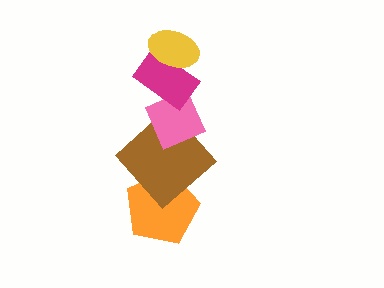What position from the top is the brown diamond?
The brown diamond is 4th from the top.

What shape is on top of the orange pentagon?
The brown diamond is on top of the orange pentagon.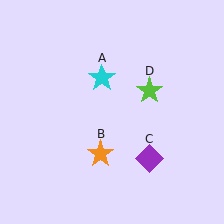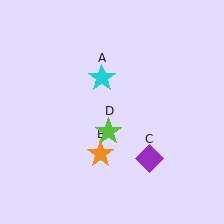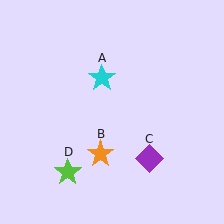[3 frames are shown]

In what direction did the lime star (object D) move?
The lime star (object D) moved down and to the left.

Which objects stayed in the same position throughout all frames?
Cyan star (object A) and orange star (object B) and purple diamond (object C) remained stationary.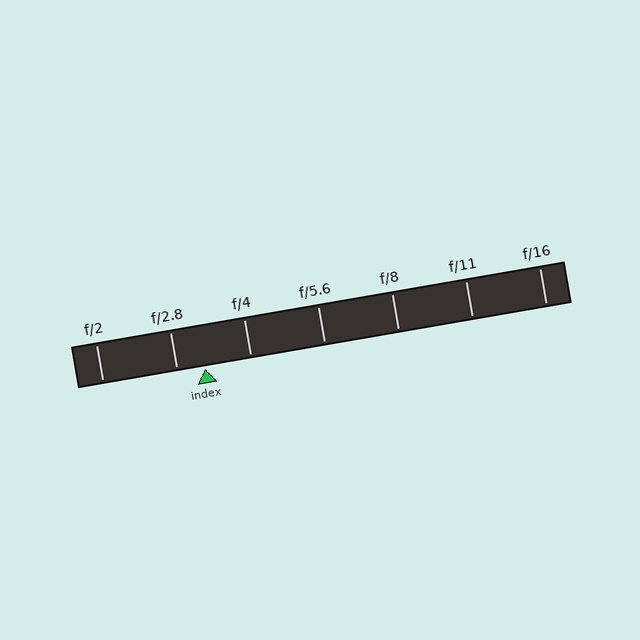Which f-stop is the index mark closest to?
The index mark is closest to f/2.8.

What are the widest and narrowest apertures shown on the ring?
The widest aperture shown is f/2 and the narrowest is f/16.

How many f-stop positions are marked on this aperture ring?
There are 7 f-stop positions marked.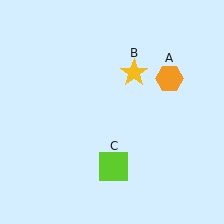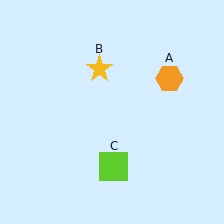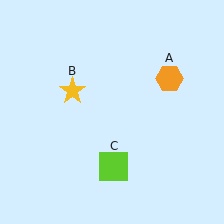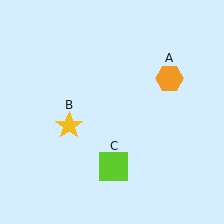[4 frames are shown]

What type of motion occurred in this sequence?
The yellow star (object B) rotated counterclockwise around the center of the scene.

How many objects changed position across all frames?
1 object changed position: yellow star (object B).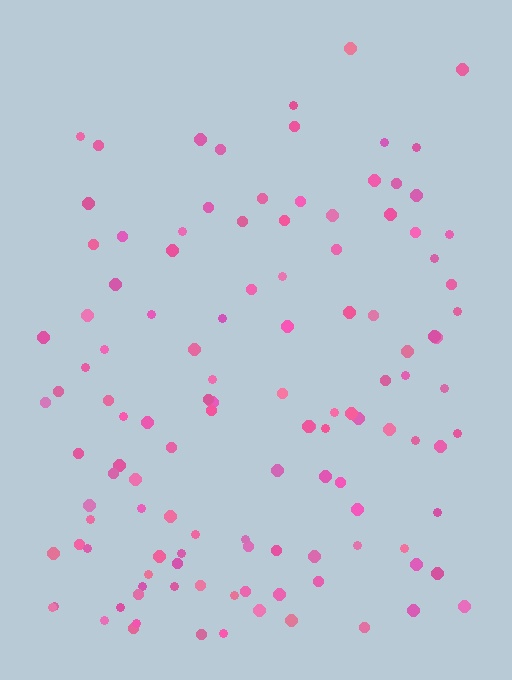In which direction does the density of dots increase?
From top to bottom, with the bottom side densest.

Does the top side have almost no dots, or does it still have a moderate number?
Still a moderate number, just noticeably fewer than the bottom.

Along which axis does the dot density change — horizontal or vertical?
Vertical.